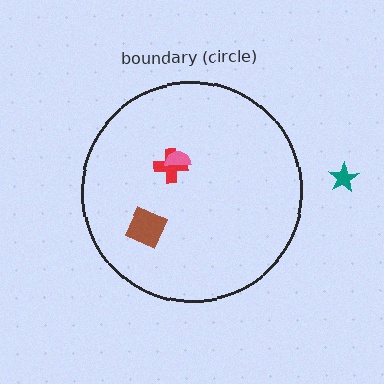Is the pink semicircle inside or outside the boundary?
Inside.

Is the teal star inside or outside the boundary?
Outside.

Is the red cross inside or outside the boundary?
Inside.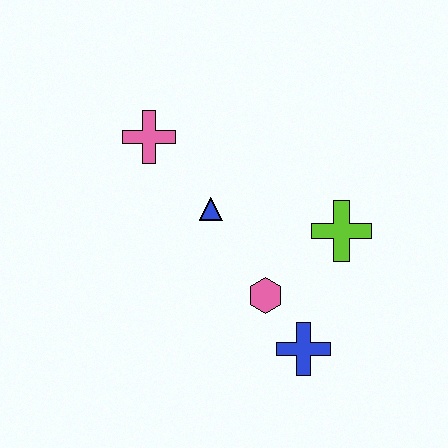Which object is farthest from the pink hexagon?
The pink cross is farthest from the pink hexagon.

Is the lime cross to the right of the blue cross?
Yes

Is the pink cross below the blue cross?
No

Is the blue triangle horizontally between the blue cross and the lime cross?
No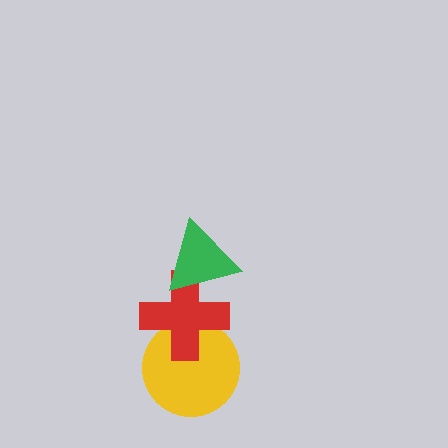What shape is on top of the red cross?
The green triangle is on top of the red cross.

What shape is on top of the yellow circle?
The red cross is on top of the yellow circle.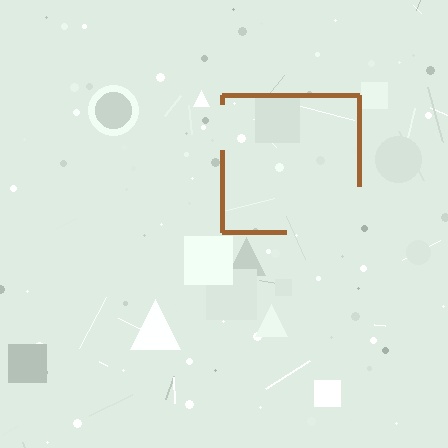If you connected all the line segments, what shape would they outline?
They would outline a square.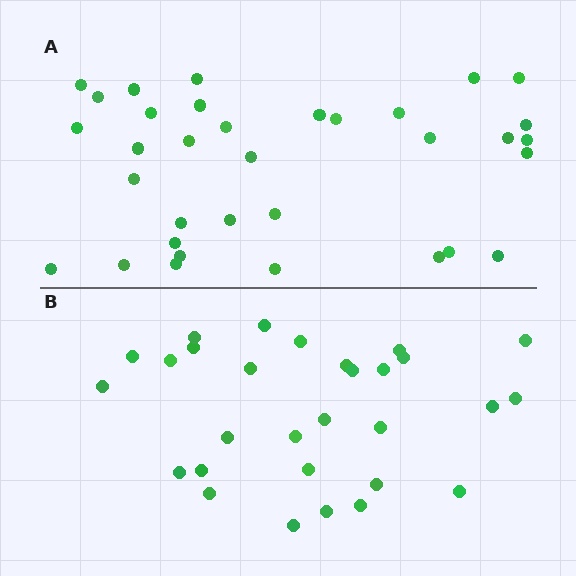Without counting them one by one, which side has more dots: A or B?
Region A (the top region) has more dots.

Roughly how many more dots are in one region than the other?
Region A has about 5 more dots than region B.